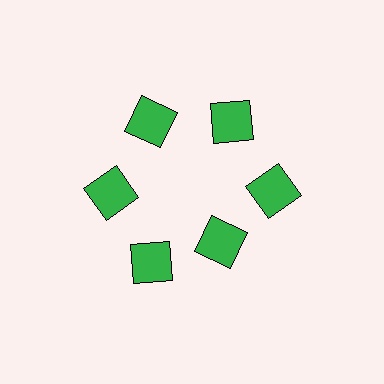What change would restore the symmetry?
The symmetry would be restored by moving it outward, back onto the ring so that all 6 squares sit at equal angles and equal distance from the center.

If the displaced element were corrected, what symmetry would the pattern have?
It would have 6-fold rotational symmetry — the pattern would map onto itself every 60 degrees.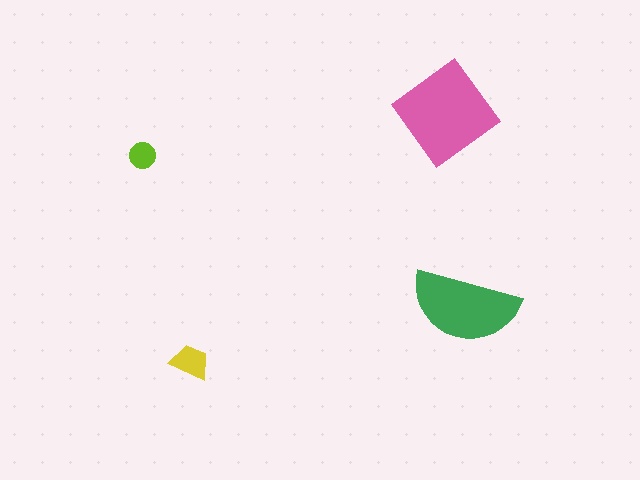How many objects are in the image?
There are 4 objects in the image.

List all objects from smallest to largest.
The lime circle, the yellow trapezoid, the green semicircle, the pink diamond.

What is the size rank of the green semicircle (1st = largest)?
2nd.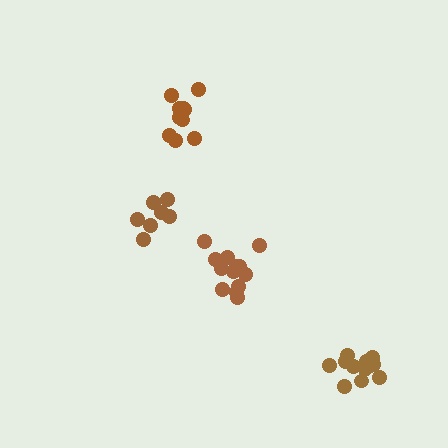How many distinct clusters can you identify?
There are 4 distinct clusters.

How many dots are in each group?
Group 1: 13 dots, Group 2: 13 dots, Group 3: 7 dots, Group 4: 10 dots (43 total).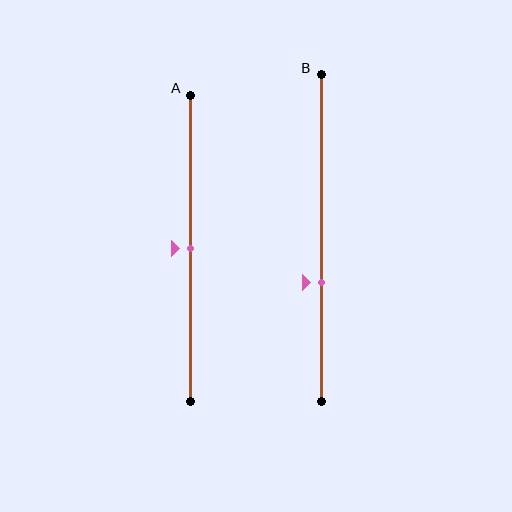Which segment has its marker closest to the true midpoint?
Segment A has its marker closest to the true midpoint.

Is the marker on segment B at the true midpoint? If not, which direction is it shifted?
No, the marker on segment B is shifted downward by about 14% of the segment length.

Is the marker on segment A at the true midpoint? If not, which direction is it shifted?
Yes, the marker on segment A is at the true midpoint.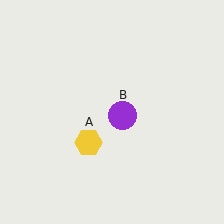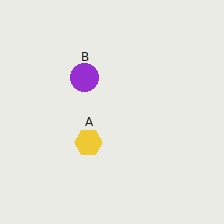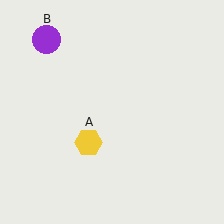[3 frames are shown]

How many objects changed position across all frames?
1 object changed position: purple circle (object B).